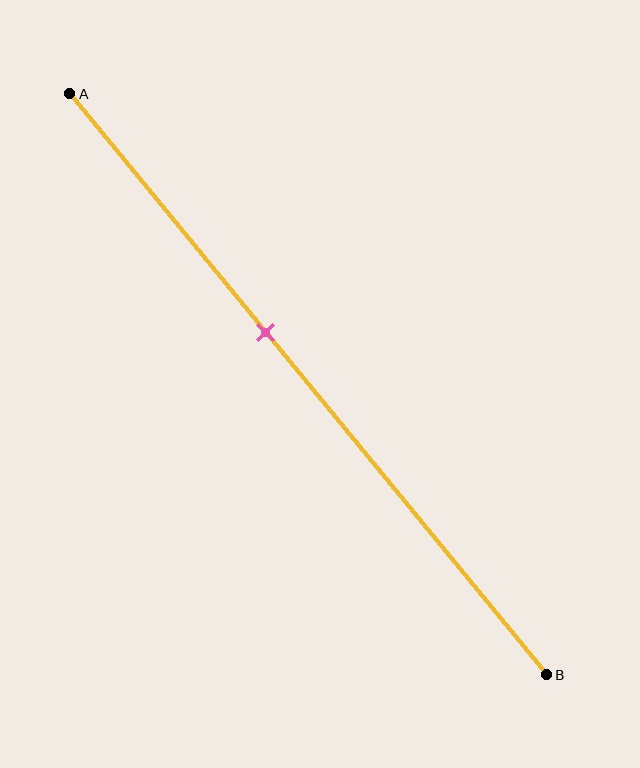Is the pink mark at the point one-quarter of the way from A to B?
No, the mark is at about 40% from A, not at the 25% one-quarter point.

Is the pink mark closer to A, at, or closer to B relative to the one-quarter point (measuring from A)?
The pink mark is closer to point B than the one-quarter point of segment AB.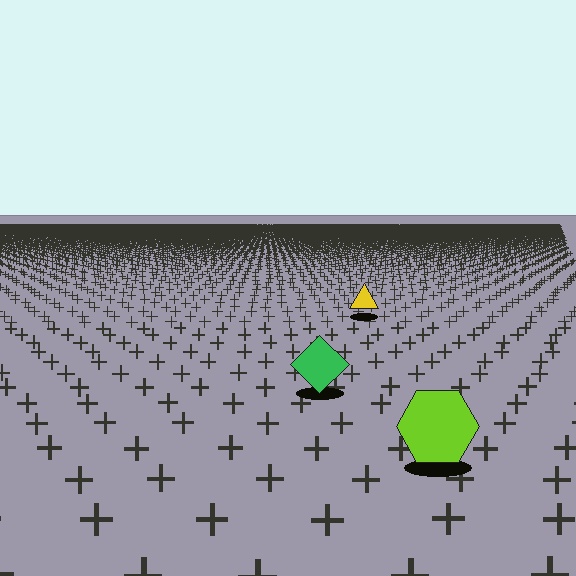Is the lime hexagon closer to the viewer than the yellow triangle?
Yes. The lime hexagon is closer — you can tell from the texture gradient: the ground texture is coarser near it.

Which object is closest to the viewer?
The lime hexagon is closest. The texture marks near it are larger and more spread out.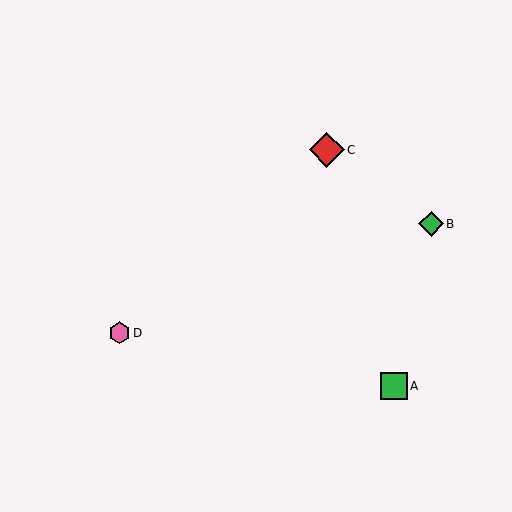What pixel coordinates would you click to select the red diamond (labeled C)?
Click at (327, 150) to select the red diamond C.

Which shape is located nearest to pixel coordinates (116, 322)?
The pink hexagon (labeled D) at (120, 333) is nearest to that location.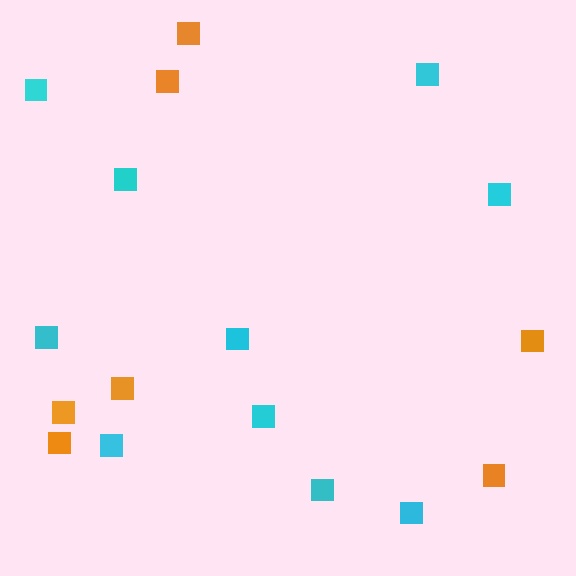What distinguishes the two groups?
There are 2 groups: one group of orange squares (7) and one group of cyan squares (10).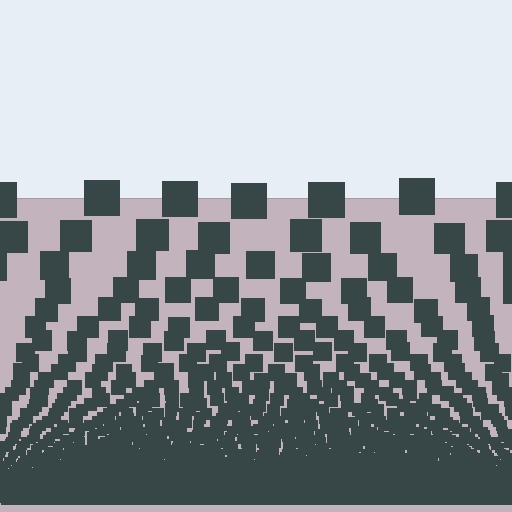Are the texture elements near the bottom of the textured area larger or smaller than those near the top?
Smaller. The gradient is inverted — elements near the bottom are smaller and denser.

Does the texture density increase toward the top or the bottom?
Density increases toward the bottom.